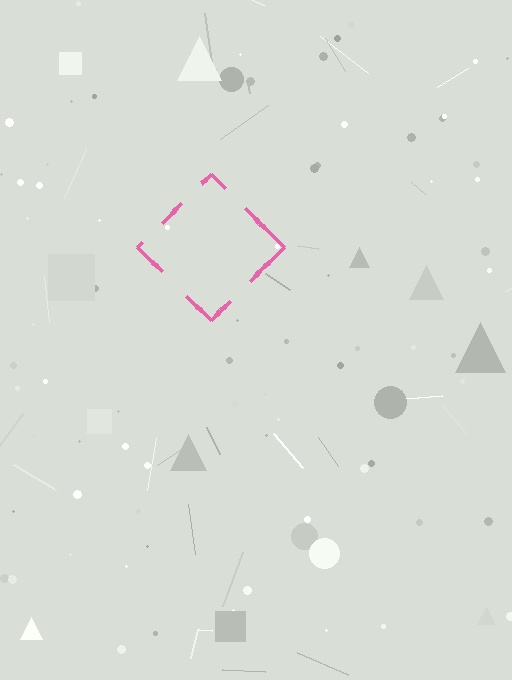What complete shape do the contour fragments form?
The contour fragments form a diamond.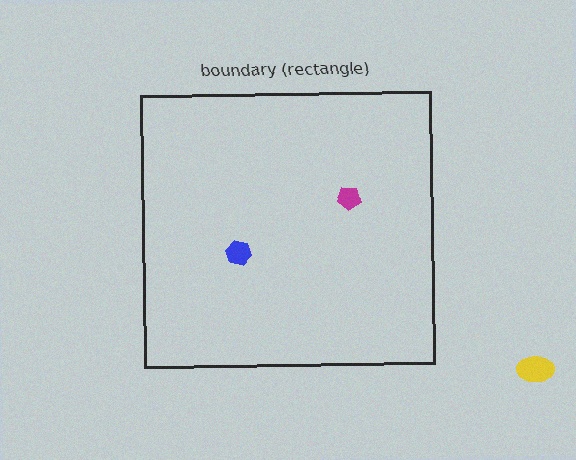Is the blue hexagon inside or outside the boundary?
Inside.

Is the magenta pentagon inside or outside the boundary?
Inside.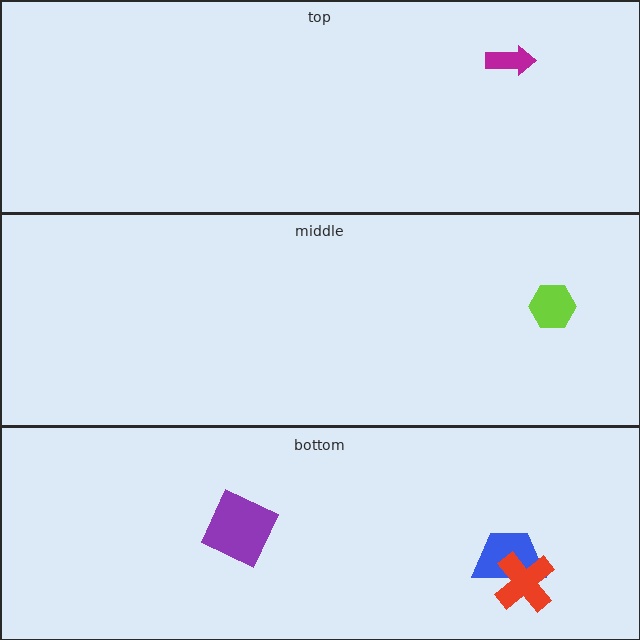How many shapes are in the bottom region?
3.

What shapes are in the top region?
The magenta arrow.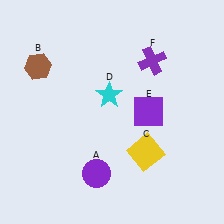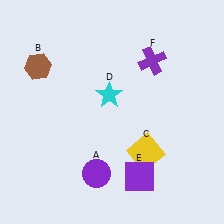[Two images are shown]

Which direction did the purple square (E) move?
The purple square (E) moved down.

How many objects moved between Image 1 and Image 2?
1 object moved between the two images.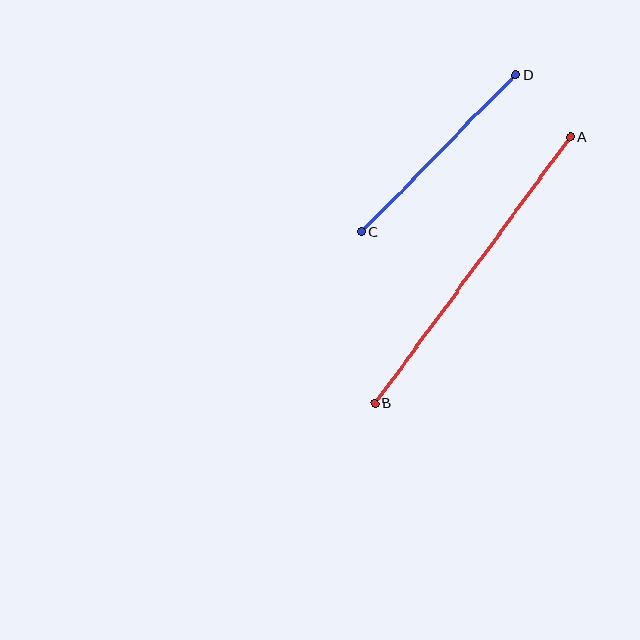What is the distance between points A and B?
The distance is approximately 330 pixels.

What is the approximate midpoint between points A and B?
The midpoint is at approximately (473, 270) pixels.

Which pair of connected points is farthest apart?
Points A and B are farthest apart.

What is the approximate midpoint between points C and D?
The midpoint is at approximately (439, 153) pixels.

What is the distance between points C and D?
The distance is approximately 219 pixels.